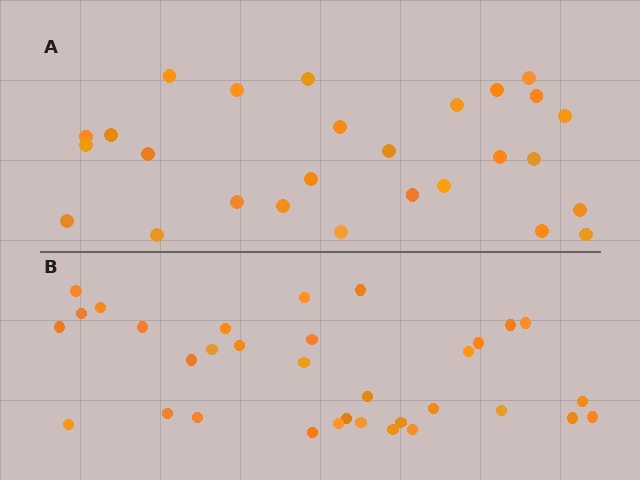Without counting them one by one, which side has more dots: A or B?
Region B (the bottom region) has more dots.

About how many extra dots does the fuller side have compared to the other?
Region B has about 6 more dots than region A.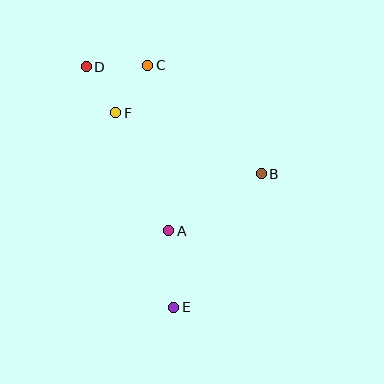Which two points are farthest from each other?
Points D and E are farthest from each other.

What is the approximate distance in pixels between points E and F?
The distance between E and F is approximately 203 pixels.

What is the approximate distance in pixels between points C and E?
The distance between C and E is approximately 244 pixels.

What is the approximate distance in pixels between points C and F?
The distance between C and F is approximately 57 pixels.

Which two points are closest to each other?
Points D and F are closest to each other.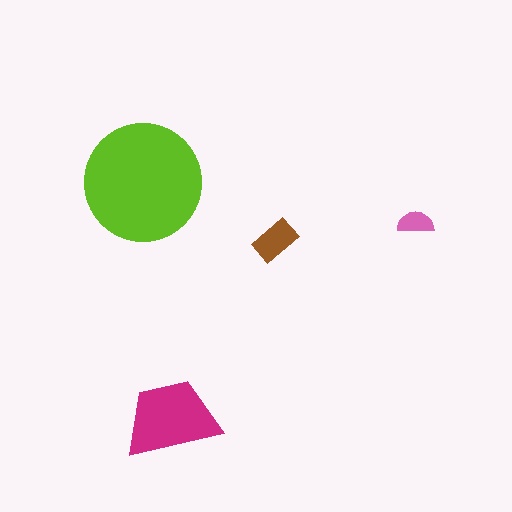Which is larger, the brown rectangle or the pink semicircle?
The brown rectangle.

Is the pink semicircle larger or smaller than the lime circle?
Smaller.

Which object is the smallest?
The pink semicircle.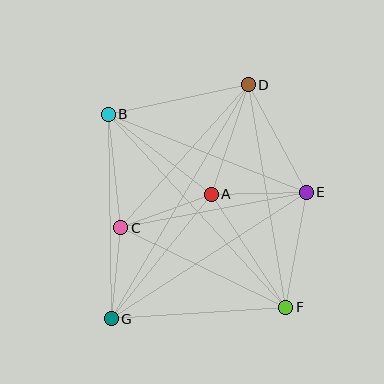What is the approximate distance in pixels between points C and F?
The distance between C and F is approximately 183 pixels.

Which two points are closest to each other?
Points C and G are closest to each other.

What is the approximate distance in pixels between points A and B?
The distance between A and B is approximately 130 pixels.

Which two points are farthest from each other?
Points D and G are farthest from each other.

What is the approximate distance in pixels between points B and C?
The distance between B and C is approximately 114 pixels.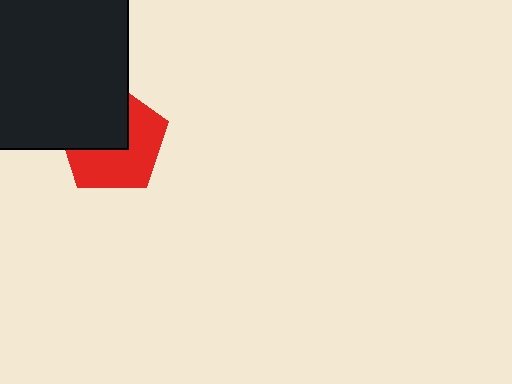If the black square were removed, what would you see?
You would see the complete red pentagon.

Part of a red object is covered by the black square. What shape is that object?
It is a pentagon.